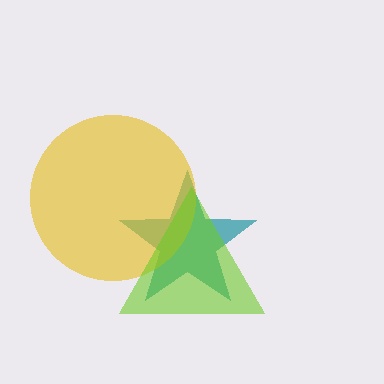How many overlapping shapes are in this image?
There are 3 overlapping shapes in the image.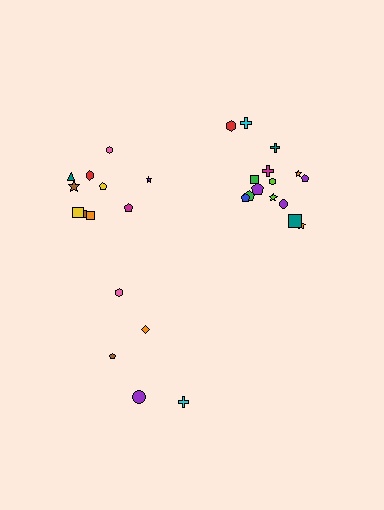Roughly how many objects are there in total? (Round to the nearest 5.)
Roughly 30 objects in total.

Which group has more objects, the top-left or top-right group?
The top-right group.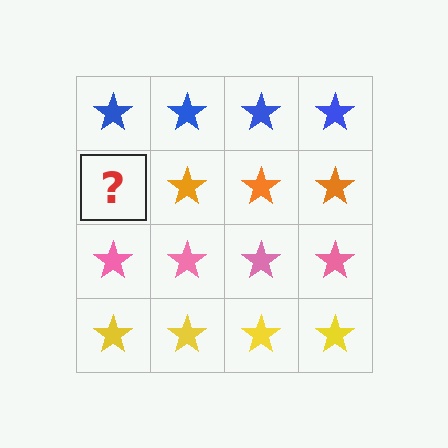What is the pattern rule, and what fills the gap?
The rule is that each row has a consistent color. The gap should be filled with an orange star.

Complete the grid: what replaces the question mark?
The question mark should be replaced with an orange star.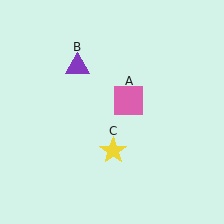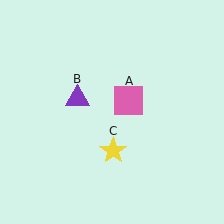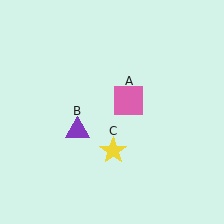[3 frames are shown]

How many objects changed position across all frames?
1 object changed position: purple triangle (object B).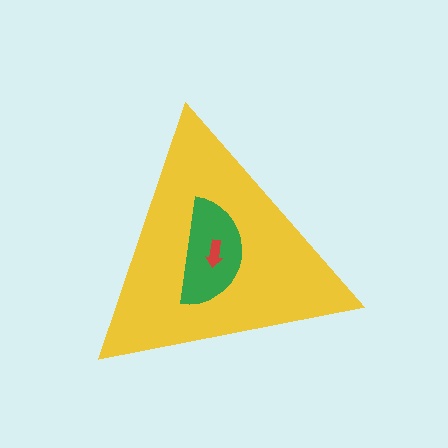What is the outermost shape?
The yellow triangle.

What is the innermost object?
The red arrow.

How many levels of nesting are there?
3.